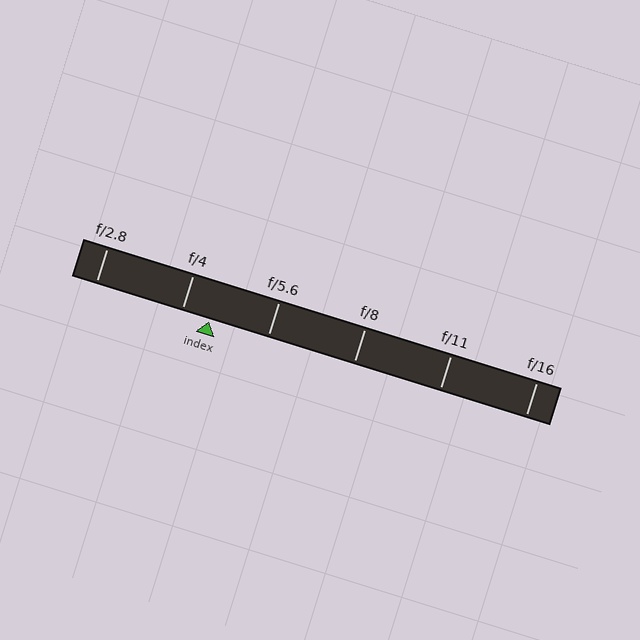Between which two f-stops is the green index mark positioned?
The index mark is between f/4 and f/5.6.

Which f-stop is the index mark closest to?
The index mark is closest to f/4.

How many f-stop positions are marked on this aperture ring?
There are 6 f-stop positions marked.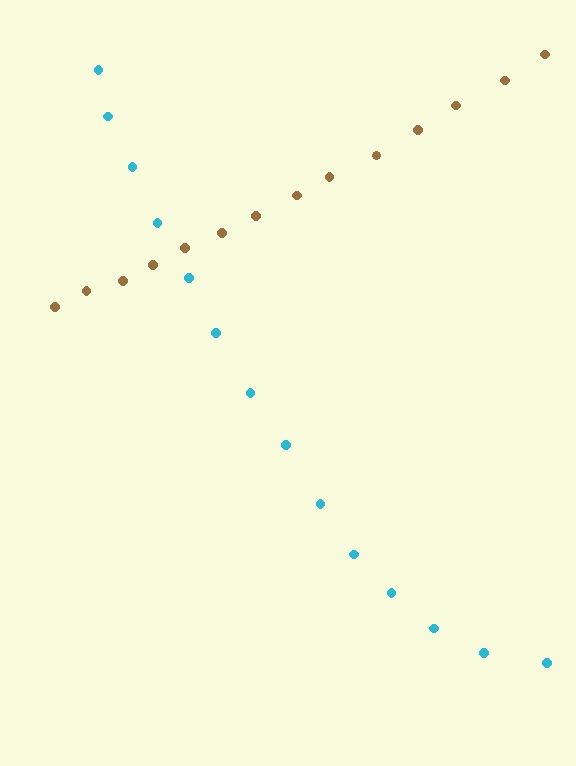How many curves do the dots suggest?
There are 2 distinct paths.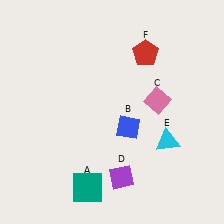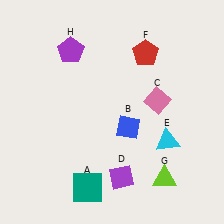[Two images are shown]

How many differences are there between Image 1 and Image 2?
There are 2 differences between the two images.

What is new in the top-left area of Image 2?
A purple pentagon (H) was added in the top-left area of Image 2.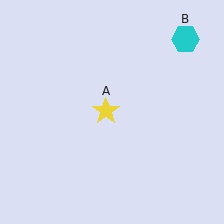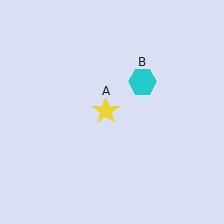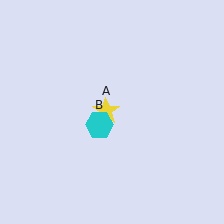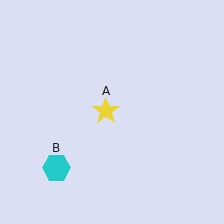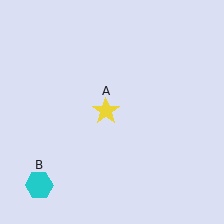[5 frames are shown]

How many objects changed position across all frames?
1 object changed position: cyan hexagon (object B).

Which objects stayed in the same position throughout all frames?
Yellow star (object A) remained stationary.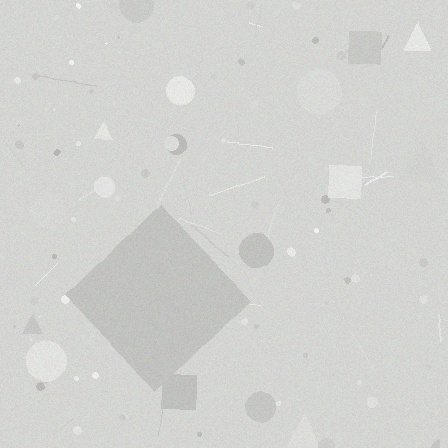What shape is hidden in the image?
A diamond is hidden in the image.